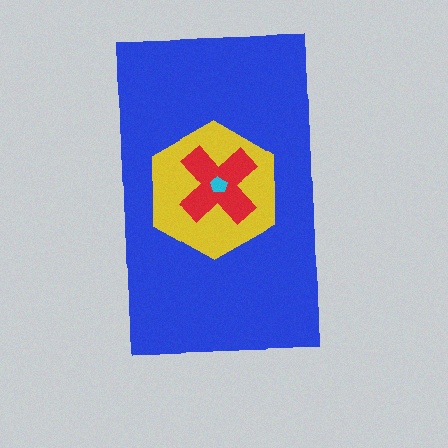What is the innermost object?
The cyan pentagon.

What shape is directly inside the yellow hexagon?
The red cross.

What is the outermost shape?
The blue rectangle.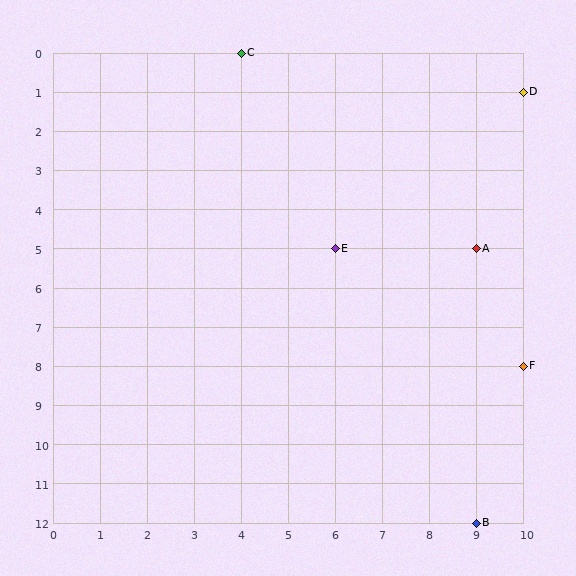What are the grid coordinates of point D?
Point D is at grid coordinates (10, 1).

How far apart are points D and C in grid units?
Points D and C are 6 columns and 1 row apart (about 6.1 grid units diagonally).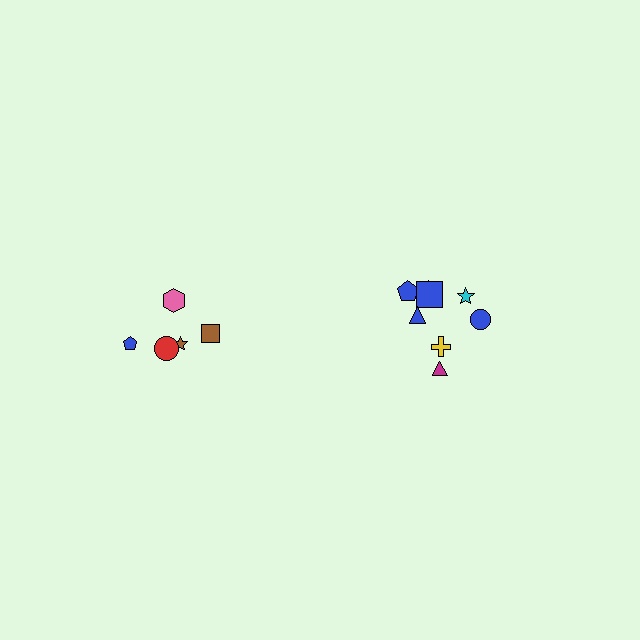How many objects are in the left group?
There are 5 objects.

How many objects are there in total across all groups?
There are 13 objects.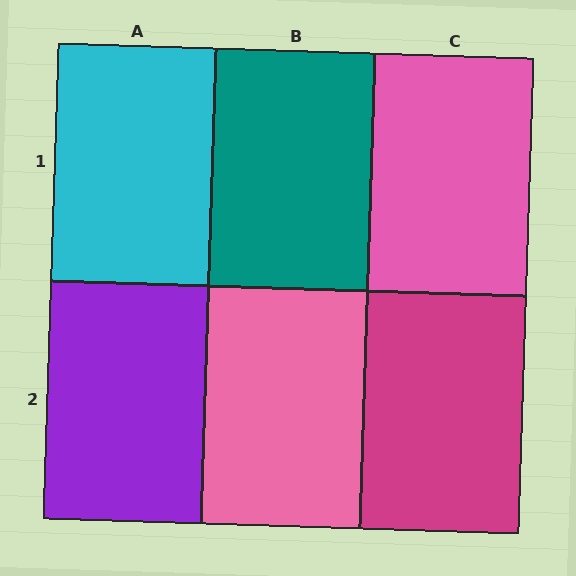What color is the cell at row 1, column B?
Teal.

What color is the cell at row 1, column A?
Cyan.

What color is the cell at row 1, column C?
Pink.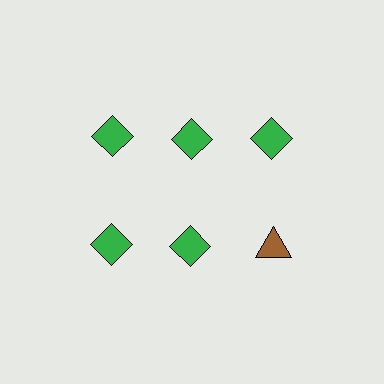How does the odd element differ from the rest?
It differs in both color (brown instead of green) and shape (triangle instead of diamond).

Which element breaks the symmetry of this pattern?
The brown triangle in the second row, center column breaks the symmetry. All other shapes are green diamonds.